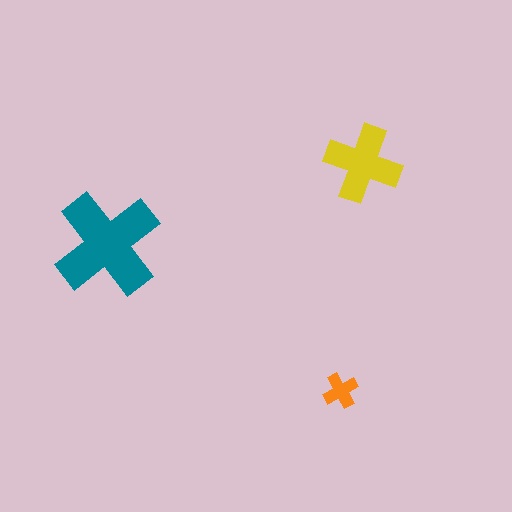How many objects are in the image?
There are 3 objects in the image.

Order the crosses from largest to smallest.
the teal one, the yellow one, the orange one.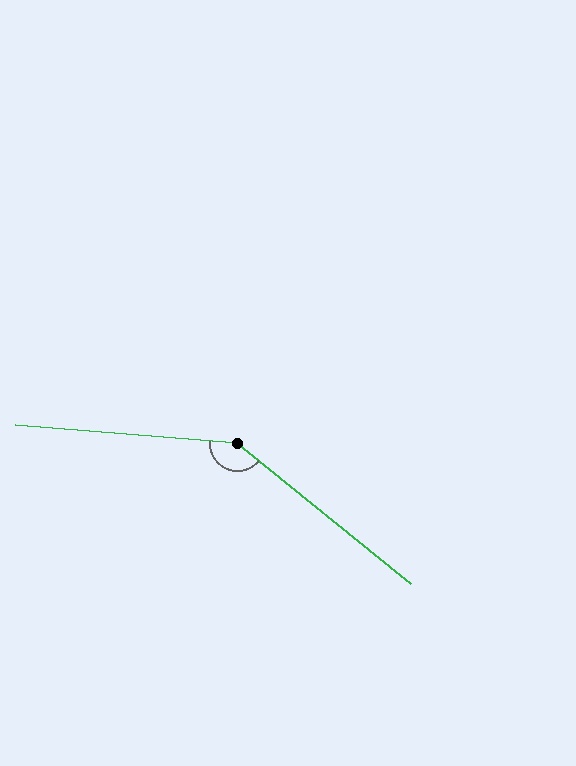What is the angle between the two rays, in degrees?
Approximately 146 degrees.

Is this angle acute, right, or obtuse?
It is obtuse.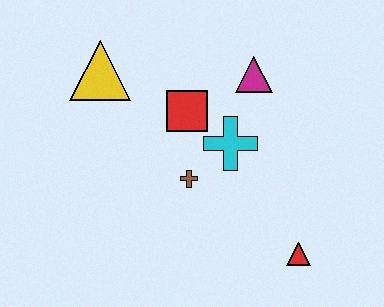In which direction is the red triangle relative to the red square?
The red triangle is below the red square.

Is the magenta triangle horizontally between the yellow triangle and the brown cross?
No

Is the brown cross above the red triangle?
Yes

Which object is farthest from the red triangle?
The yellow triangle is farthest from the red triangle.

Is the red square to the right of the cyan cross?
No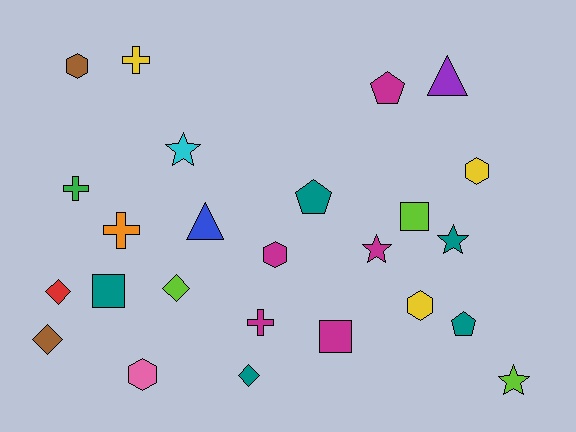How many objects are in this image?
There are 25 objects.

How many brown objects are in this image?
There are 2 brown objects.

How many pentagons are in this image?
There are 3 pentagons.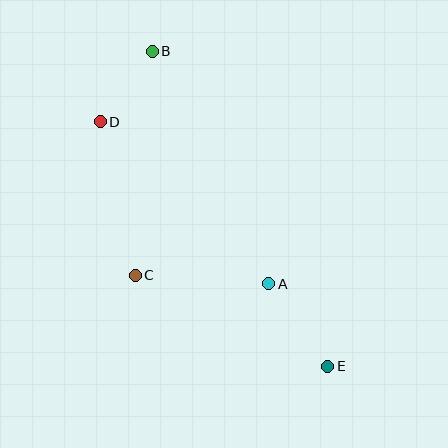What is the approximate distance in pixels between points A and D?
The distance between A and D is approximately 234 pixels.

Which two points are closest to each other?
Points B and D are closest to each other.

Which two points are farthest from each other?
Points B and E are farthest from each other.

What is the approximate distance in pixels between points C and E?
The distance between C and E is approximately 213 pixels.